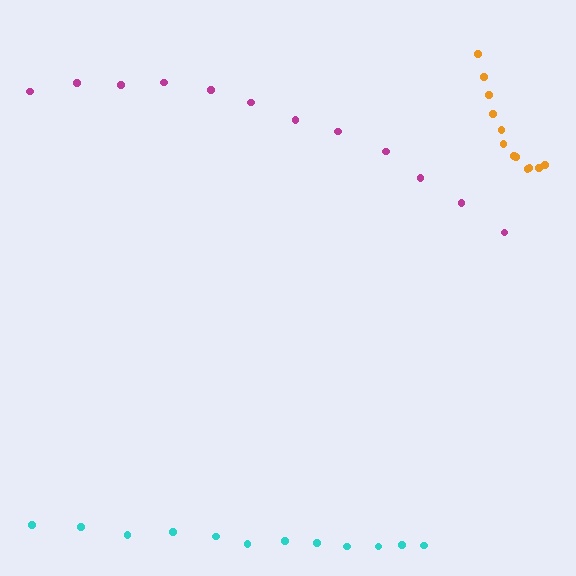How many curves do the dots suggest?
There are 3 distinct paths.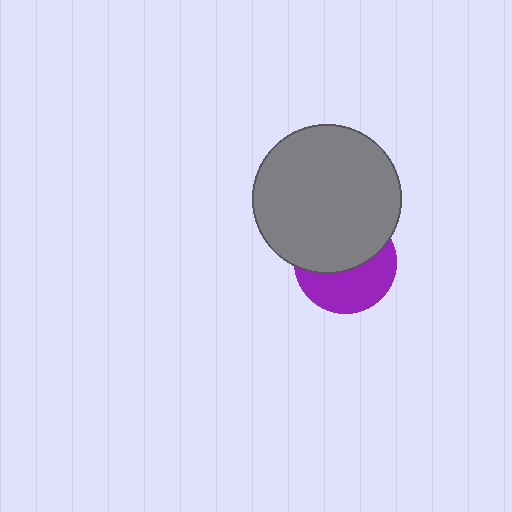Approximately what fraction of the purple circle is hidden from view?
Roughly 53% of the purple circle is hidden behind the gray circle.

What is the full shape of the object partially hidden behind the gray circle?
The partially hidden object is a purple circle.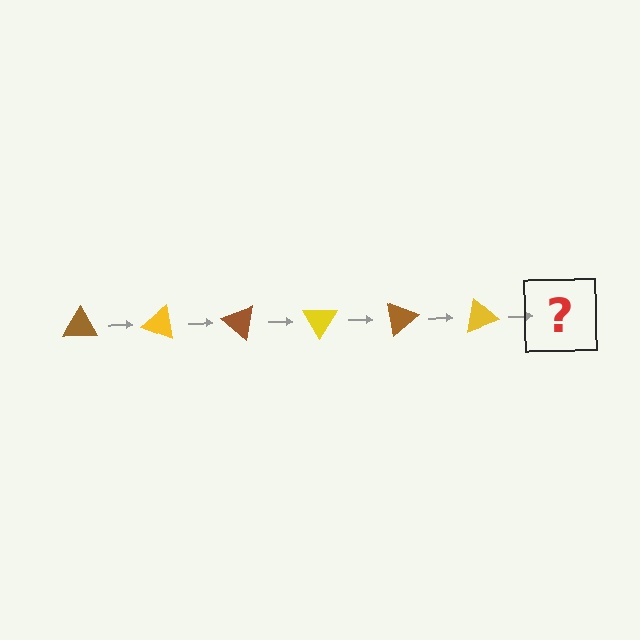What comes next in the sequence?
The next element should be a brown triangle, rotated 120 degrees from the start.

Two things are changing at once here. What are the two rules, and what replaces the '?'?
The two rules are that it rotates 20 degrees each step and the color cycles through brown and yellow. The '?' should be a brown triangle, rotated 120 degrees from the start.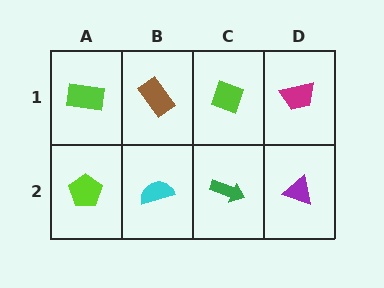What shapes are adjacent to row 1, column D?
A purple triangle (row 2, column D), a lime diamond (row 1, column C).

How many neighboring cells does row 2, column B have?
3.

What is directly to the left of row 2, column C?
A cyan semicircle.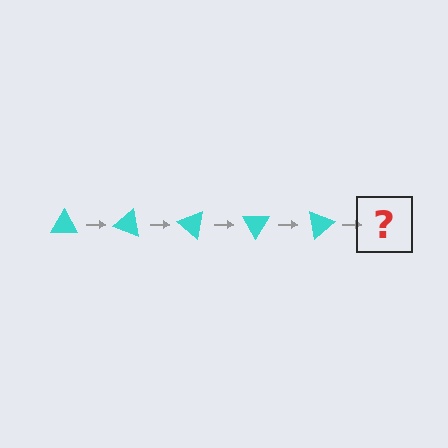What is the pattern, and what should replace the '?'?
The pattern is that the triangle rotates 20 degrees each step. The '?' should be a cyan triangle rotated 100 degrees.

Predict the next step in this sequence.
The next step is a cyan triangle rotated 100 degrees.